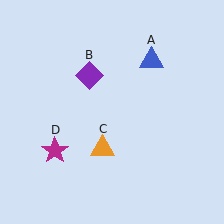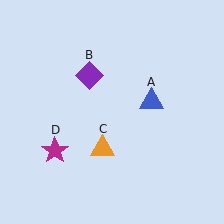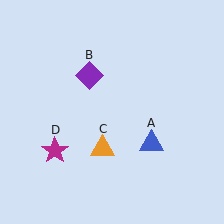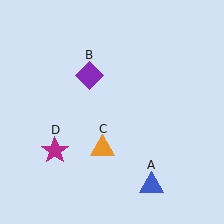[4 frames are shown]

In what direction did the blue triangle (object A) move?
The blue triangle (object A) moved down.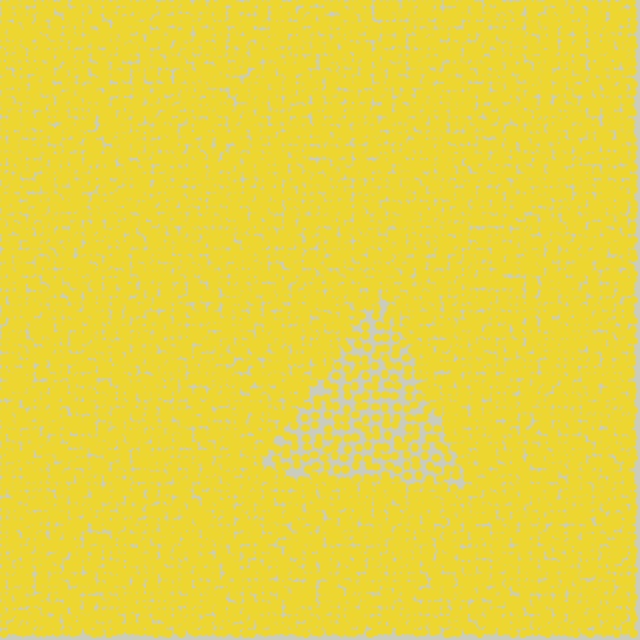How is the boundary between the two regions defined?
The boundary is defined by a change in element density (approximately 2.1x ratio). All elements are the same color, size, and shape.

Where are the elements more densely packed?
The elements are more densely packed outside the triangle boundary.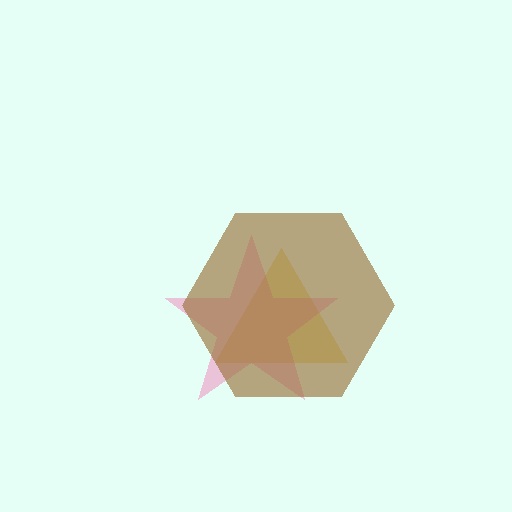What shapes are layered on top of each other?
The layered shapes are: a yellow triangle, a pink star, a brown hexagon.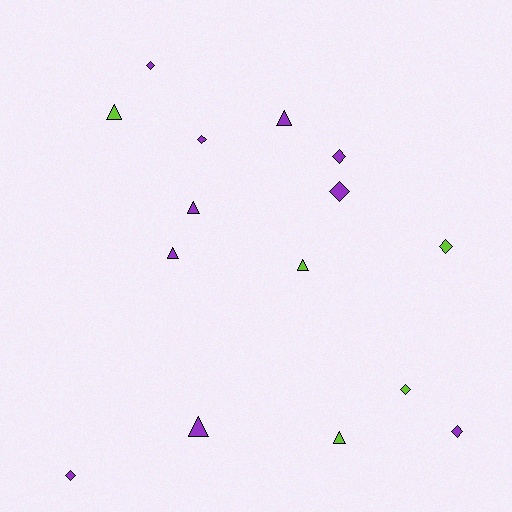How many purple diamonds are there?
There are 6 purple diamonds.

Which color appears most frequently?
Purple, with 10 objects.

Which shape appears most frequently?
Diamond, with 8 objects.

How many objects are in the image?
There are 15 objects.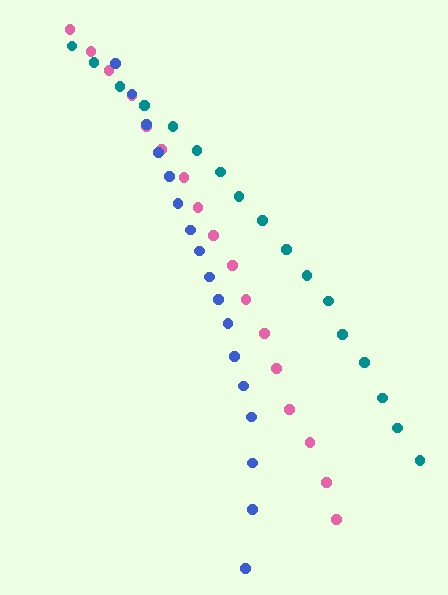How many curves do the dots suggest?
There are 3 distinct paths.